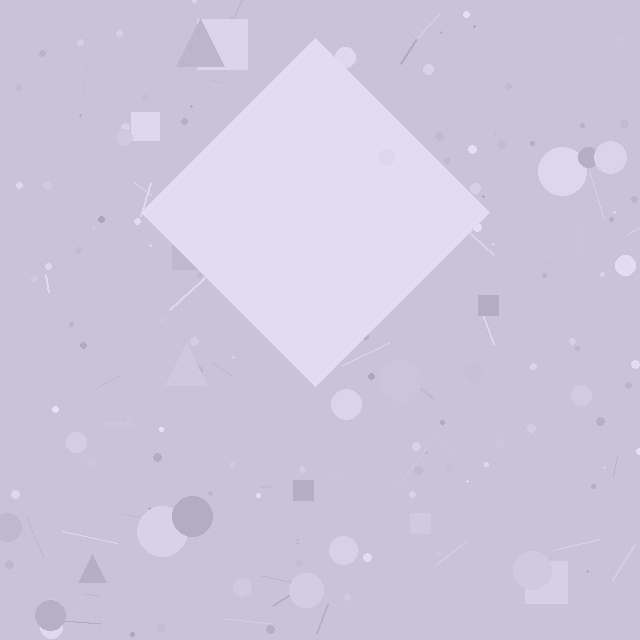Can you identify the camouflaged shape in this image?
The camouflaged shape is a diamond.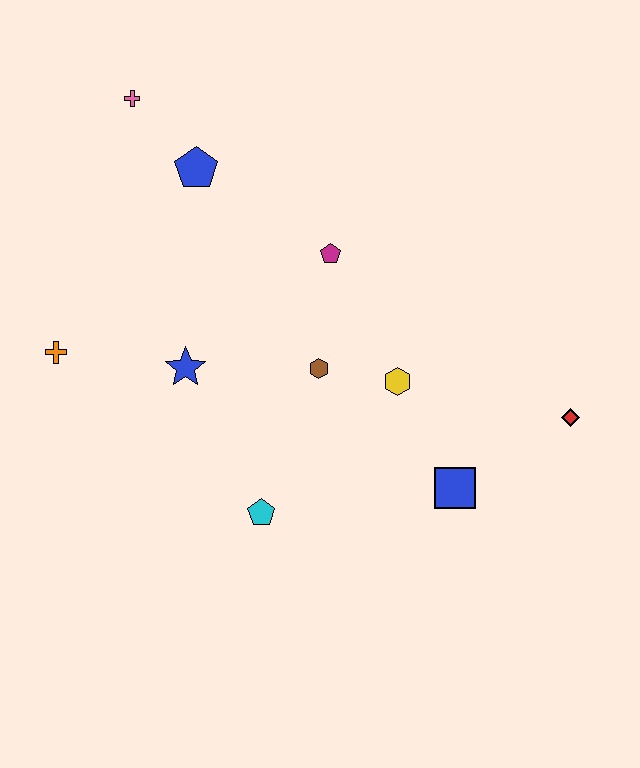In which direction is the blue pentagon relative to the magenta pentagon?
The blue pentagon is to the left of the magenta pentagon.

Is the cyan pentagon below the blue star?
Yes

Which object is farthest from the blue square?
The pink cross is farthest from the blue square.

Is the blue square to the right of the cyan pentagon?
Yes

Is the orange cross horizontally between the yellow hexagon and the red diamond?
No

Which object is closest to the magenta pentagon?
The brown hexagon is closest to the magenta pentagon.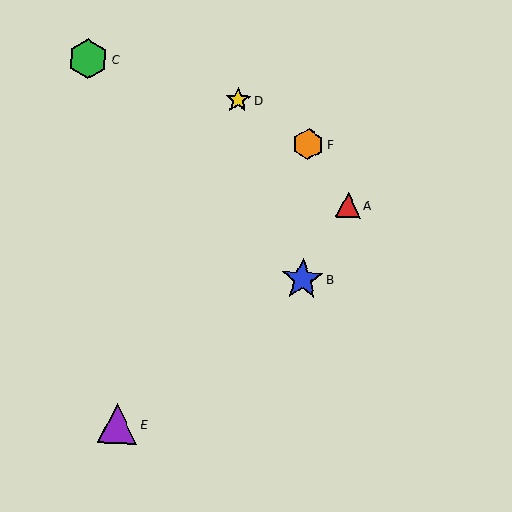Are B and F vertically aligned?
Yes, both are at x≈302.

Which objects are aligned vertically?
Objects B, F are aligned vertically.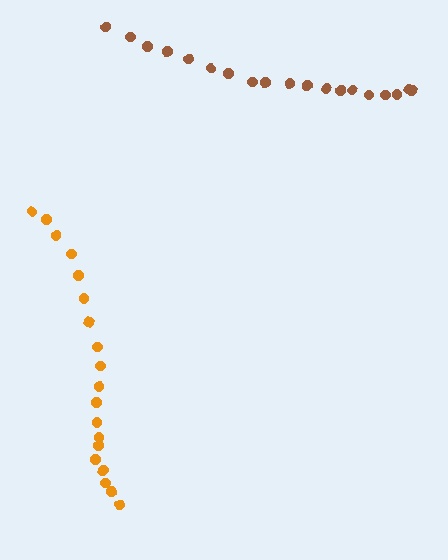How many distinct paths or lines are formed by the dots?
There are 2 distinct paths.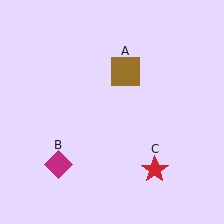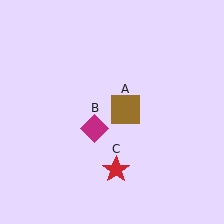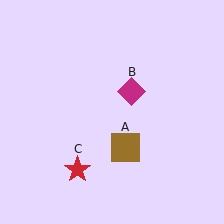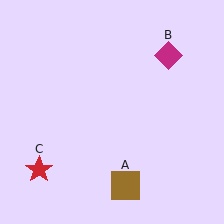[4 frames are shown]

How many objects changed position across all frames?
3 objects changed position: brown square (object A), magenta diamond (object B), red star (object C).